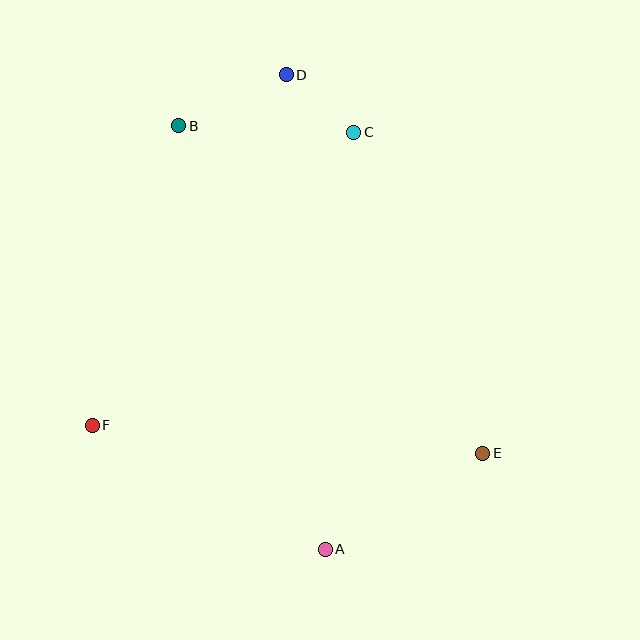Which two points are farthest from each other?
Points A and D are farthest from each other.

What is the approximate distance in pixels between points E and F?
The distance between E and F is approximately 391 pixels.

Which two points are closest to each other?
Points C and D are closest to each other.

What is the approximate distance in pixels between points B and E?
The distance between B and E is approximately 446 pixels.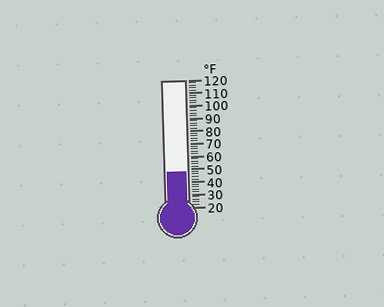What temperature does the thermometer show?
The thermometer shows approximately 48°F.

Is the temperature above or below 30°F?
The temperature is above 30°F.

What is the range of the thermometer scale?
The thermometer scale ranges from 20°F to 120°F.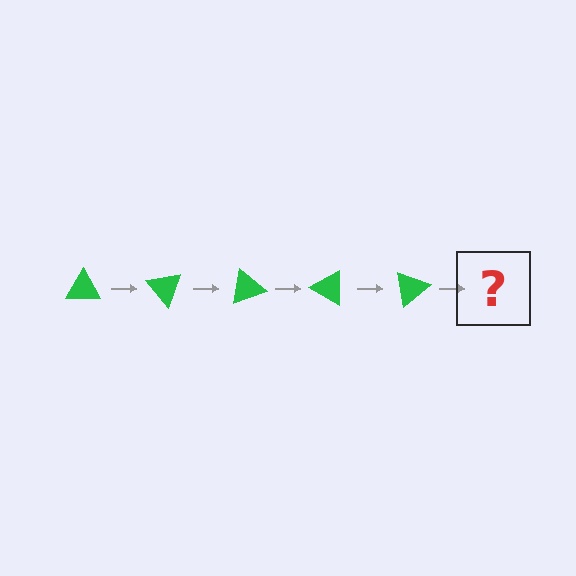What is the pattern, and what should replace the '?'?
The pattern is that the triangle rotates 50 degrees each step. The '?' should be a green triangle rotated 250 degrees.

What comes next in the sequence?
The next element should be a green triangle rotated 250 degrees.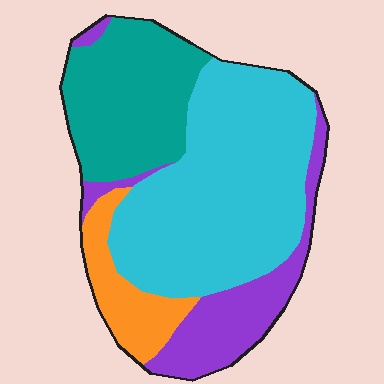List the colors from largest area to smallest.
From largest to smallest: cyan, teal, purple, orange.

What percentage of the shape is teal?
Teal takes up about one quarter (1/4) of the shape.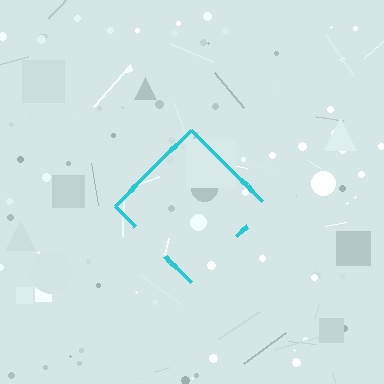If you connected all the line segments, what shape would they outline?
They would outline a diamond.